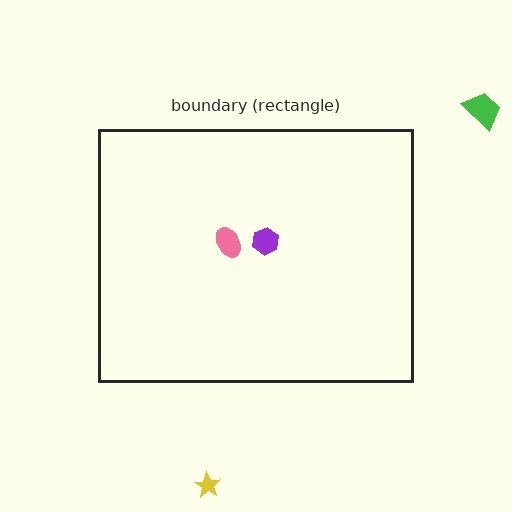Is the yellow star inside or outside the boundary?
Outside.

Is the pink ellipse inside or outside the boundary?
Inside.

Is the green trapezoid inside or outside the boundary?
Outside.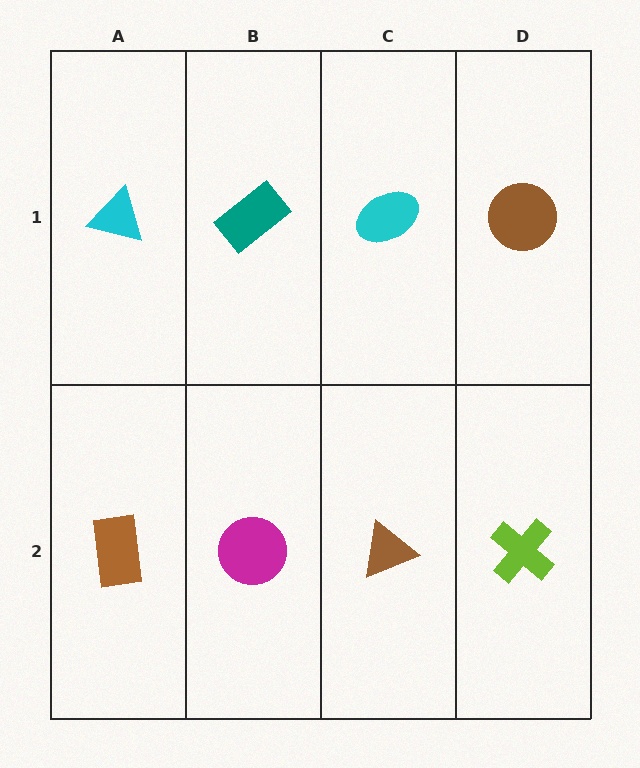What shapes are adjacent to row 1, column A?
A brown rectangle (row 2, column A), a teal rectangle (row 1, column B).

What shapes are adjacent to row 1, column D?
A lime cross (row 2, column D), a cyan ellipse (row 1, column C).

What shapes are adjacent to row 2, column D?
A brown circle (row 1, column D), a brown triangle (row 2, column C).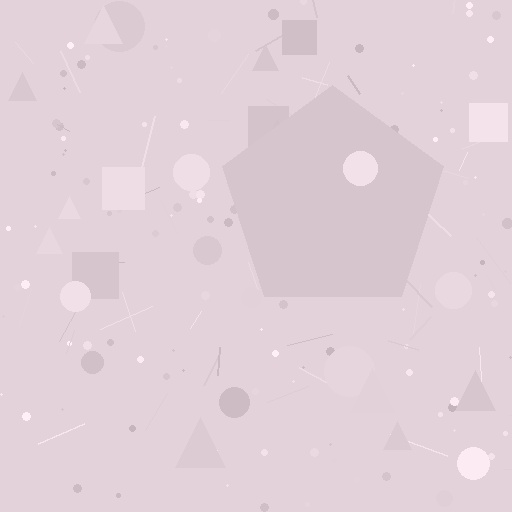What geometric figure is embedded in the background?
A pentagon is embedded in the background.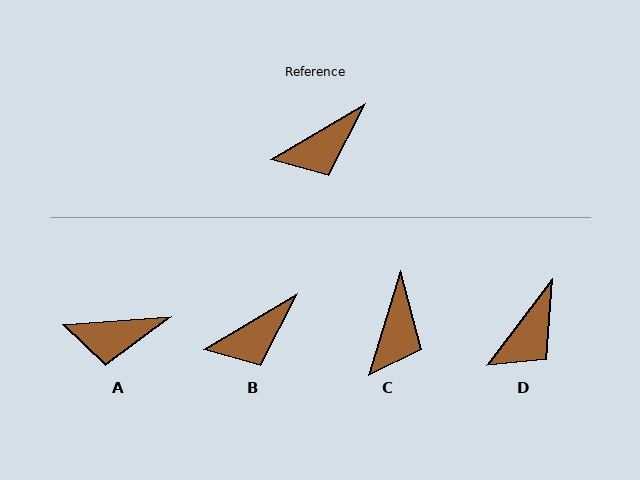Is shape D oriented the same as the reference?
No, it is off by about 23 degrees.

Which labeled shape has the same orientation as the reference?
B.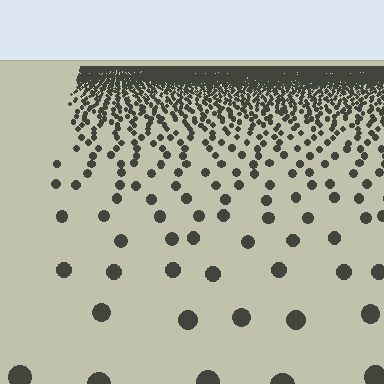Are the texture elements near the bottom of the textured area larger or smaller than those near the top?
Larger. Near the bottom, elements are closer to the viewer and appear at a bigger on-screen size.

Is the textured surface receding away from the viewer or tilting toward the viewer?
The surface is receding away from the viewer. Texture elements get smaller and denser toward the top.